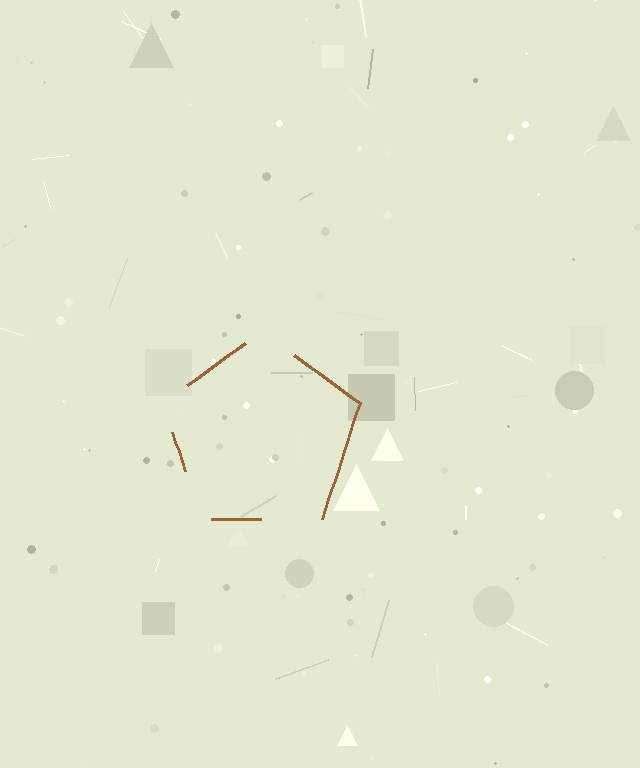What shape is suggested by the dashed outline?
The dashed outline suggests a pentagon.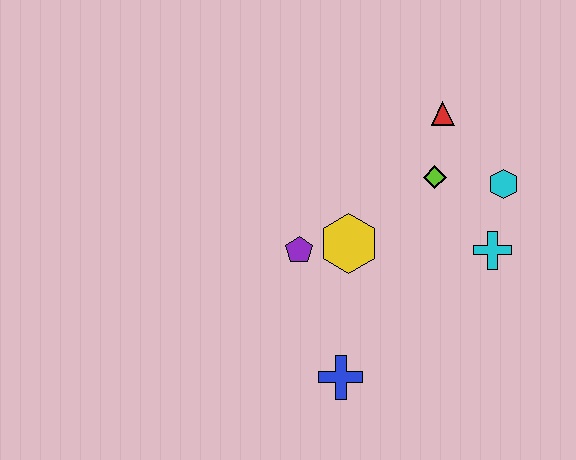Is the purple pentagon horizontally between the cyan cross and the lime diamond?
No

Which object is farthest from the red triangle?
The blue cross is farthest from the red triangle.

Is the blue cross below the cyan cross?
Yes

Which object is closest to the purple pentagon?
The yellow hexagon is closest to the purple pentagon.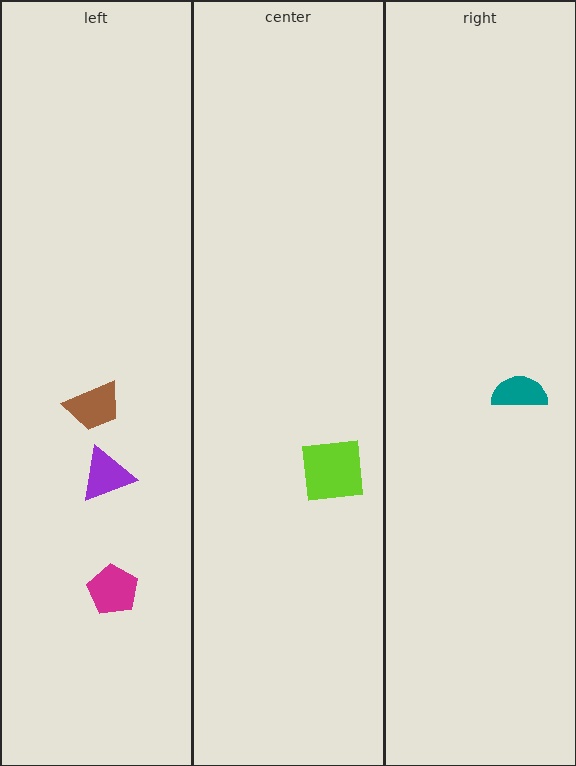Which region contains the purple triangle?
The left region.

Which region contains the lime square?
The center region.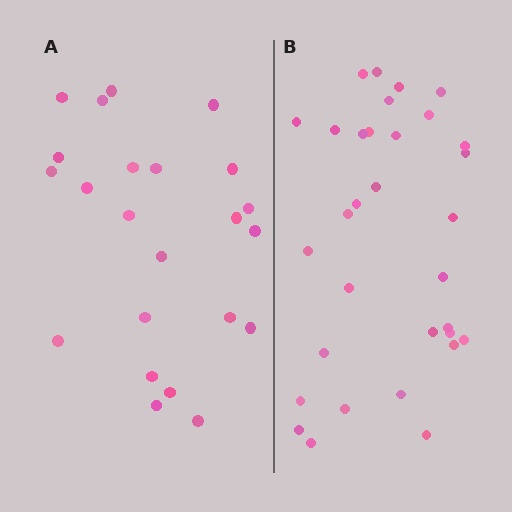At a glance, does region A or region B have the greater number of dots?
Region B (the right region) has more dots.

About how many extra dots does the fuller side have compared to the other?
Region B has roughly 8 or so more dots than region A.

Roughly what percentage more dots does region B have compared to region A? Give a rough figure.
About 40% more.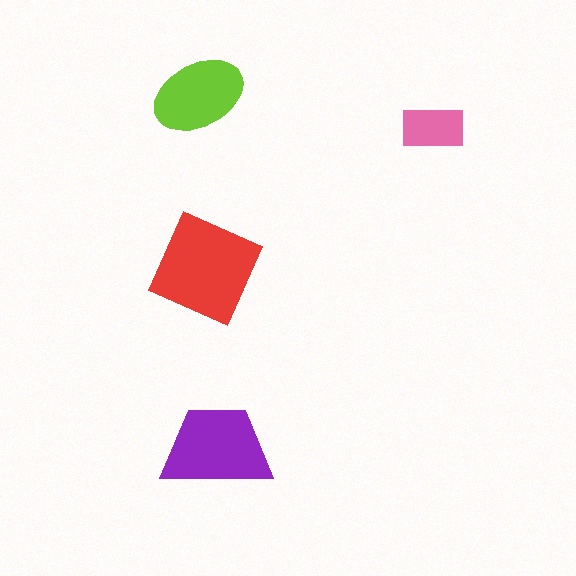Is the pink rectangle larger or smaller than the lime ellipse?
Smaller.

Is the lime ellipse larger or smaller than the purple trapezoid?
Smaller.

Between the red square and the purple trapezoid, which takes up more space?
The red square.